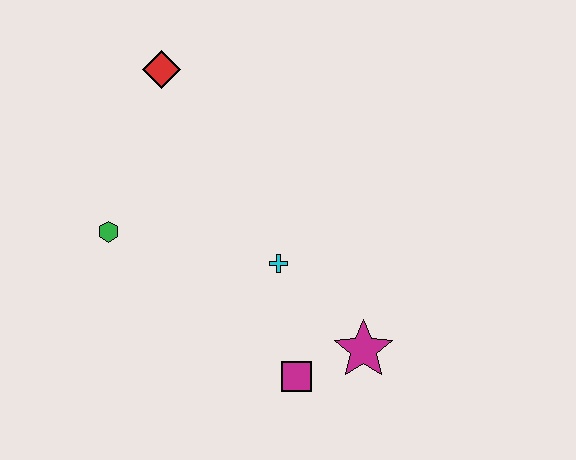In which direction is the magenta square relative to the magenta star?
The magenta square is to the left of the magenta star.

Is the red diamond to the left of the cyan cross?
Yes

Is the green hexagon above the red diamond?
No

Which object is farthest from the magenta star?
The red diamond is farthest from the magenta star.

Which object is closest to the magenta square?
The magenta star is closest to the magenta square.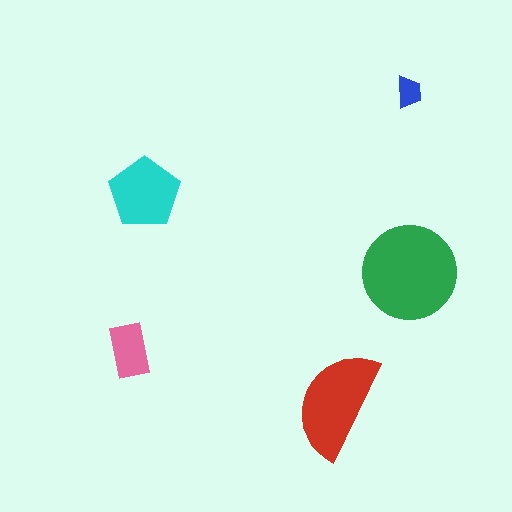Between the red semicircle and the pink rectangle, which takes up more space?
The red semicircle.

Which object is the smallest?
The blue trapezoid.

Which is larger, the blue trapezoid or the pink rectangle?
The pink rectangle.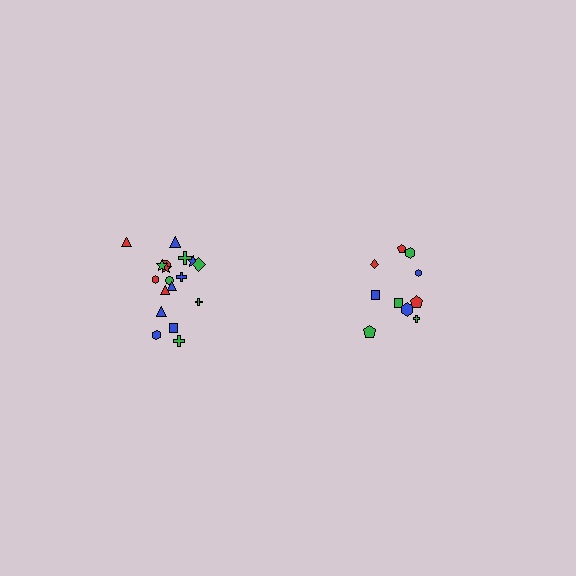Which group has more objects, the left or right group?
The left group.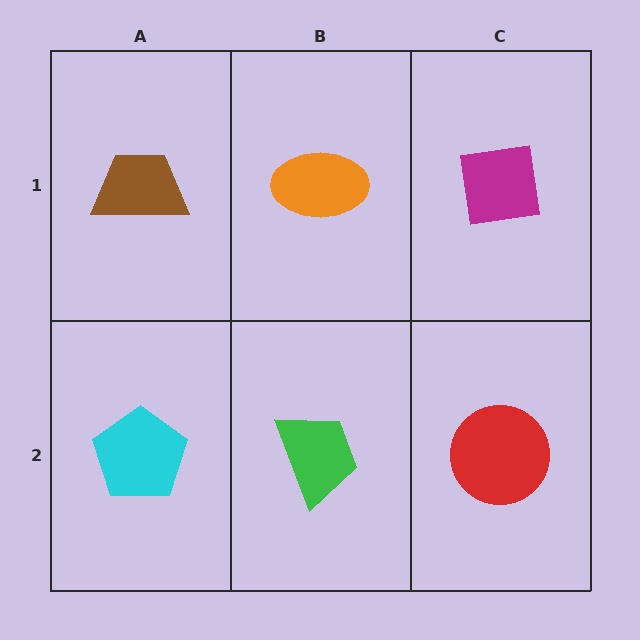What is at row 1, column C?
A magenta square.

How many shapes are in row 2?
3 shapes.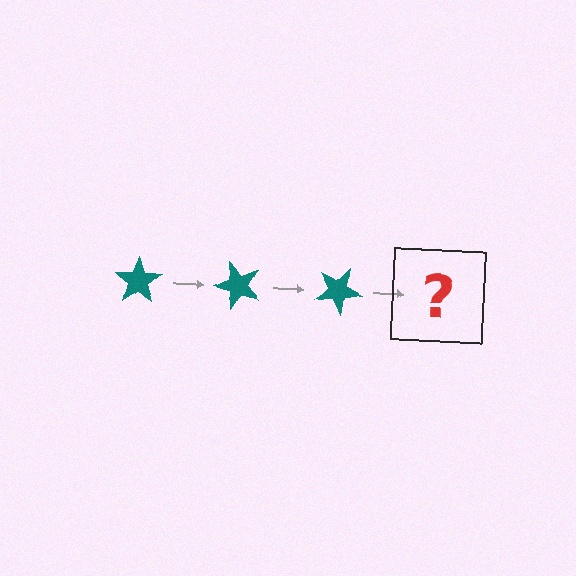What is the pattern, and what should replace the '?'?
The pattern is that the star rotates 50 degrees each step. The '?' should be a teal star rotated 150 degrees.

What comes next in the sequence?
The next element should be a teal star rotated 150 degrees.